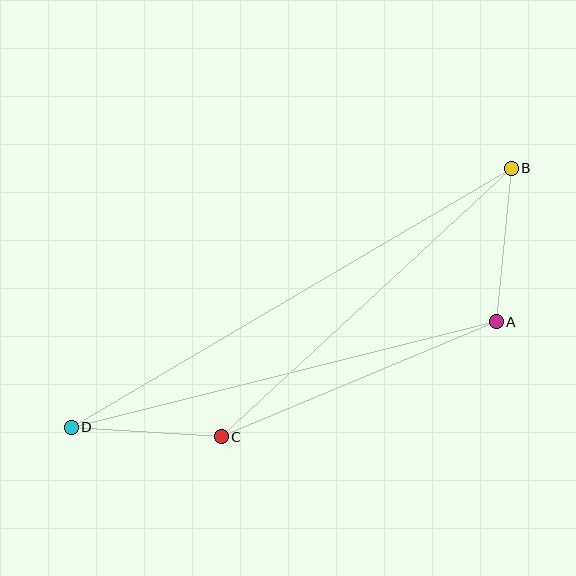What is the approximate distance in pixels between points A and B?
The distance between A and B is approximately 154 pixels.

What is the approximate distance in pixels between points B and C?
The distance between B and C is approximately 395 pixels.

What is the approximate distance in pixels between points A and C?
The distance between A and C is approximately 298 pixels.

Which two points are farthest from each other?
Points B and D are farthest from each other.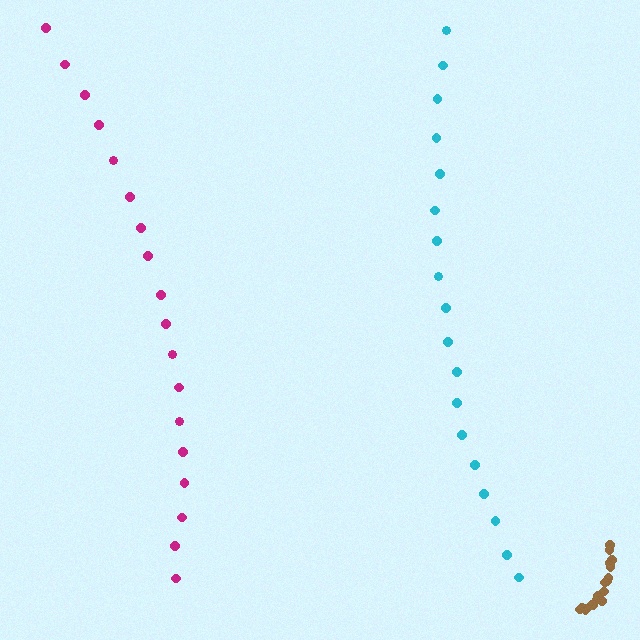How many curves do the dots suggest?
There are 3 distinct paths.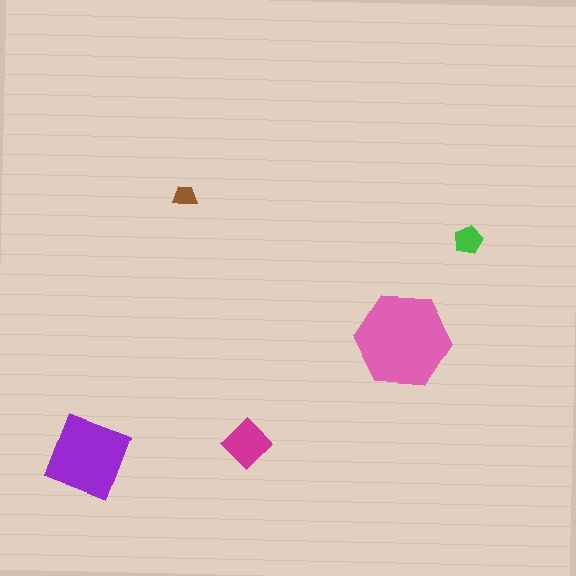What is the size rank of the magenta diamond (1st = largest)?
3rd.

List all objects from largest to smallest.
The pink hexagon, the purple square, the magenta diamond, the green pentagon, the brown trapezoid.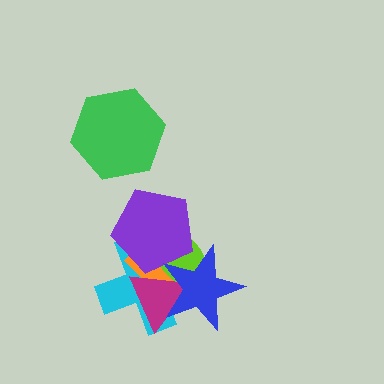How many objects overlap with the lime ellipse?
5 objects overlap with the lime ellipse.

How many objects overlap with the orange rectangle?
5 objects overlap with the orange rectangle.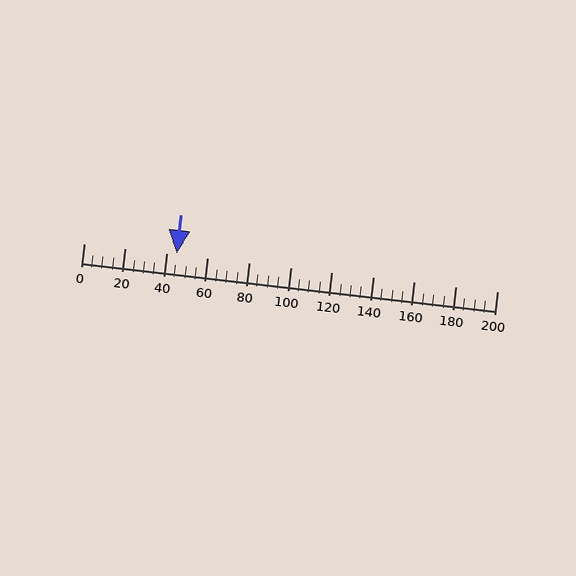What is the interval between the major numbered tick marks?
The major tick marks are spaced 20 units apart.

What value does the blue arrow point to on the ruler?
The blue arrow points to approximately 45.